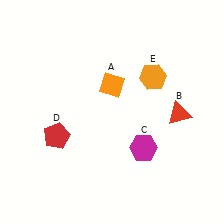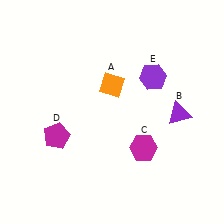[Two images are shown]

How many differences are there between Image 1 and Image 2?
There are 3 differences between the two images.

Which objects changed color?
B changed from red to purple. D changed from red to magenta. E changed from orange to purple.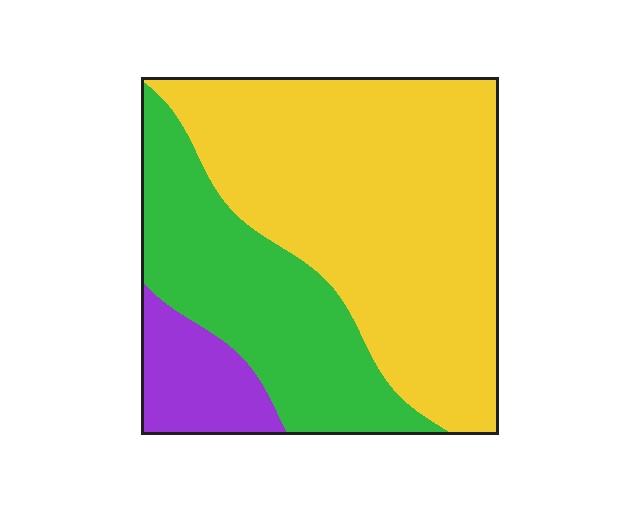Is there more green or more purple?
Green.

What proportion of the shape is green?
Green takes up about one third (1/3) of the shape.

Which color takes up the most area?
Yellow, at roughly 60%.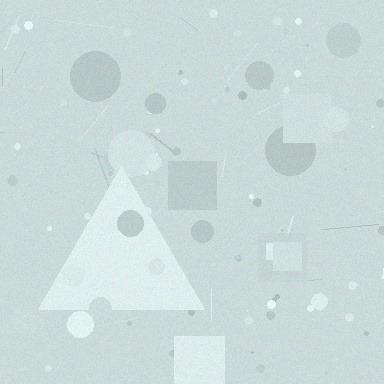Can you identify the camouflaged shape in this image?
The camouflaged shape is a triangle.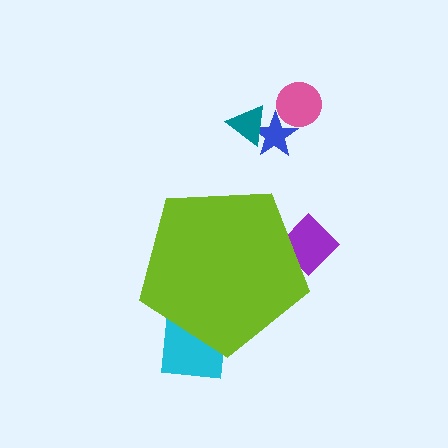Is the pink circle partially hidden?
No, the pink circle is fully visible.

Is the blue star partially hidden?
No, the blue star is fully visible.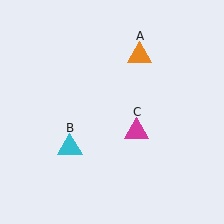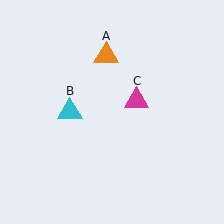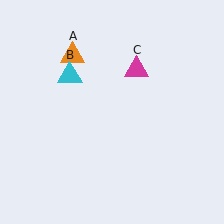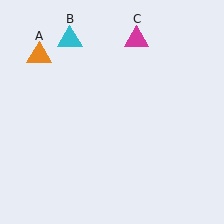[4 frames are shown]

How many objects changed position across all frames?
3 objects changed position: orange triangle (object A), cyan triangle (object B), magenta triangle (object C).